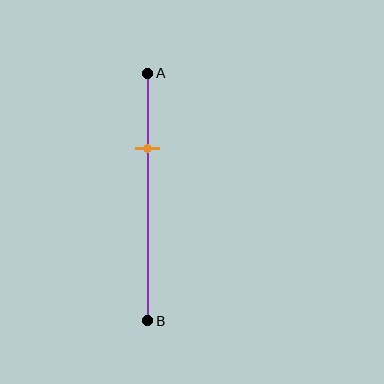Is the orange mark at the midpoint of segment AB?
No, the mark is at about 30% from A, not at the 50% midpoint.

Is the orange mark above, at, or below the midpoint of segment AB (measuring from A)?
The orange mark is above the midpoint of segment AB.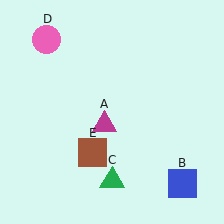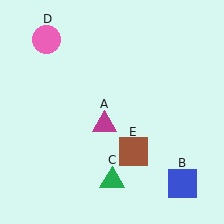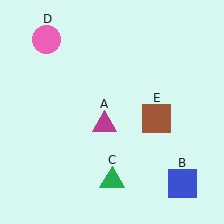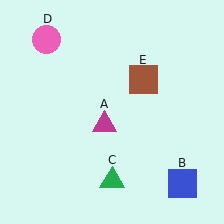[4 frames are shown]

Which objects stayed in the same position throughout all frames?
Magenta triangle (object A) and blue square (object B) and green triangle (object C) and pink circle (object D) remained stationary.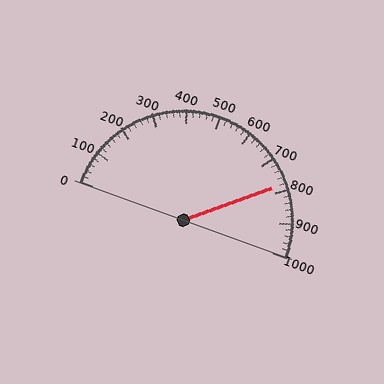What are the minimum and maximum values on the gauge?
The gauge ranges from 0 to 1000.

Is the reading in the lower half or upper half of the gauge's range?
The reading is in the upper half of the range (0 to 1000).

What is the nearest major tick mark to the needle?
The nearest major tick mark is 800.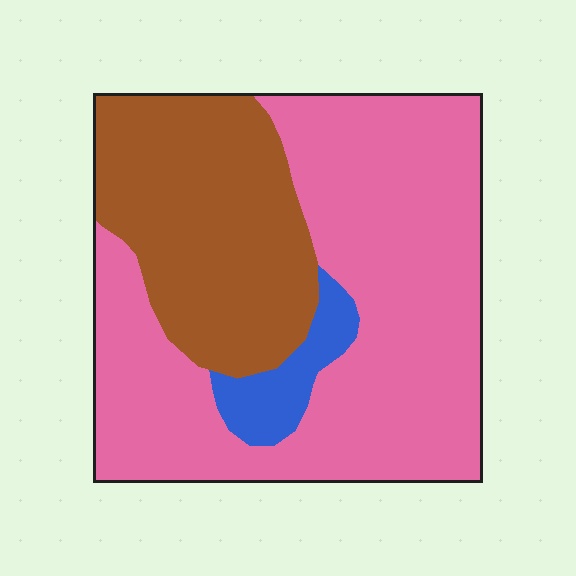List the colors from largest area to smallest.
From largest to smallest: pink, brown, blue.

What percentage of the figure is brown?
Brown covers about 30% of the figure.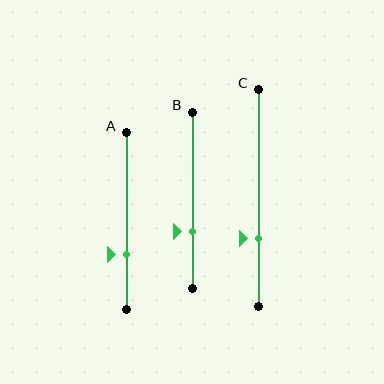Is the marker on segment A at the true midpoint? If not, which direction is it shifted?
No, the marker on segment A is shifted downward by about 19% of the segment length.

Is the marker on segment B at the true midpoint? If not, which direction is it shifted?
No, the marker on segment B is shifted downward by about 18% of the segment length.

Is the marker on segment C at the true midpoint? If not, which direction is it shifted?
No, the marker on segment C is shifted downward by about 19% of the segment length.